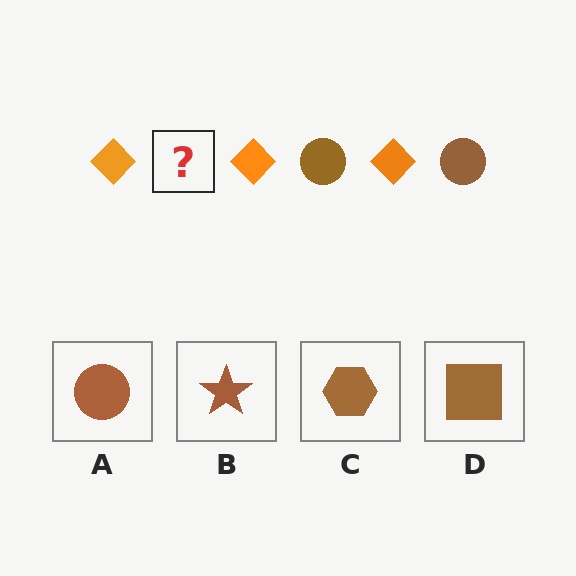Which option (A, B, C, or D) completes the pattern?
A.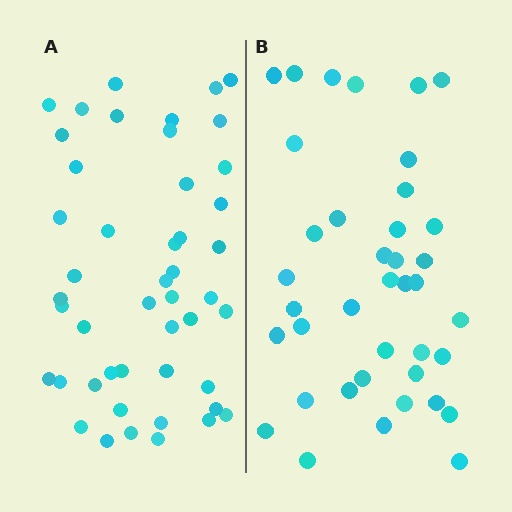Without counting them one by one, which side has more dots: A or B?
Region A (the left region) has more dots.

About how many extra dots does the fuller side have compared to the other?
Region A has roughly 8 or so more dots than region B.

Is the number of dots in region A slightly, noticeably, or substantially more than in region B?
Region A has only slightly more — the two regions are fairly close. The ratio is roughly 1.2 to 1.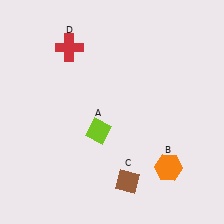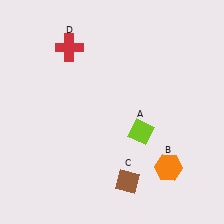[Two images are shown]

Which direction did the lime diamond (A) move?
The lime diamond (A) moved right.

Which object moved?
The lime diamond (A) moved right.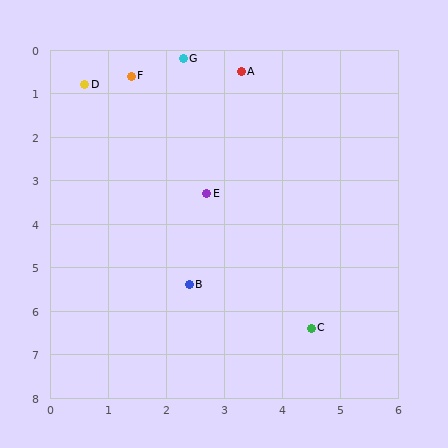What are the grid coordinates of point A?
Point A is at approximately (3.3, 0.5).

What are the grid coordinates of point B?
Point B is at approximately (2.4, 5.4).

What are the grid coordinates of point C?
Point C is at approximately (4.5, 6.4).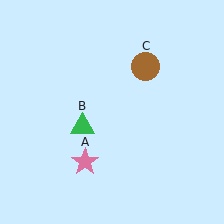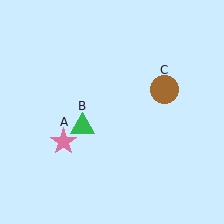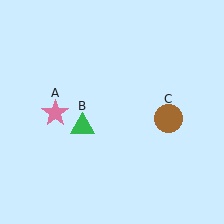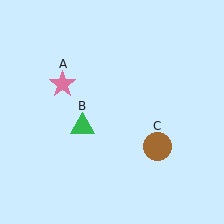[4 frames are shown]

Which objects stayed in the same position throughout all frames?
Green triangle (object B) remained stationary.